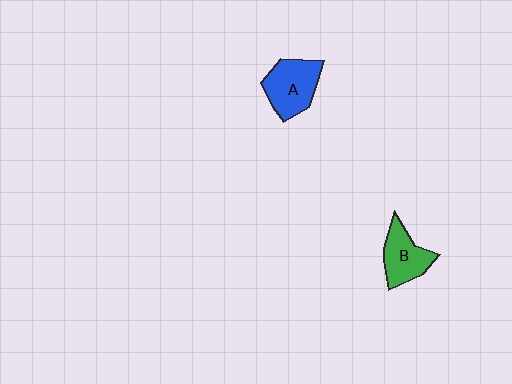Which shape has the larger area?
Shape A (blue).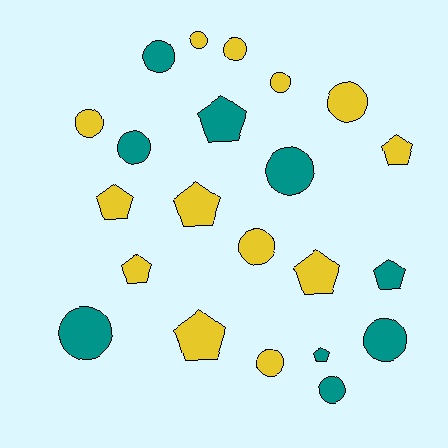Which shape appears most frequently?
Circle, with 13 objects.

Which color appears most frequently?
Yellow, with 13 objects.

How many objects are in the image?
There are 22 objects.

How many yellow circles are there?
There are 7 yellow circles.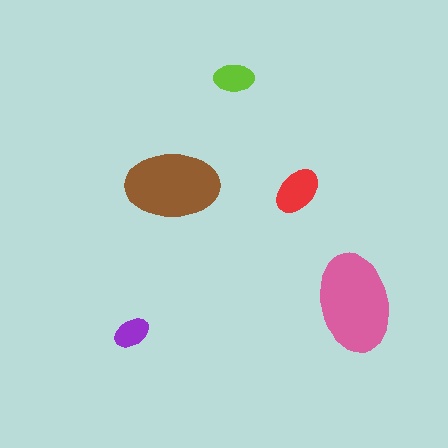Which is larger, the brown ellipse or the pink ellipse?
The pink one.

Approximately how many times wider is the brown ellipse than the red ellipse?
About 2 times wider.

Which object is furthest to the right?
The pink ellipse is rightmost.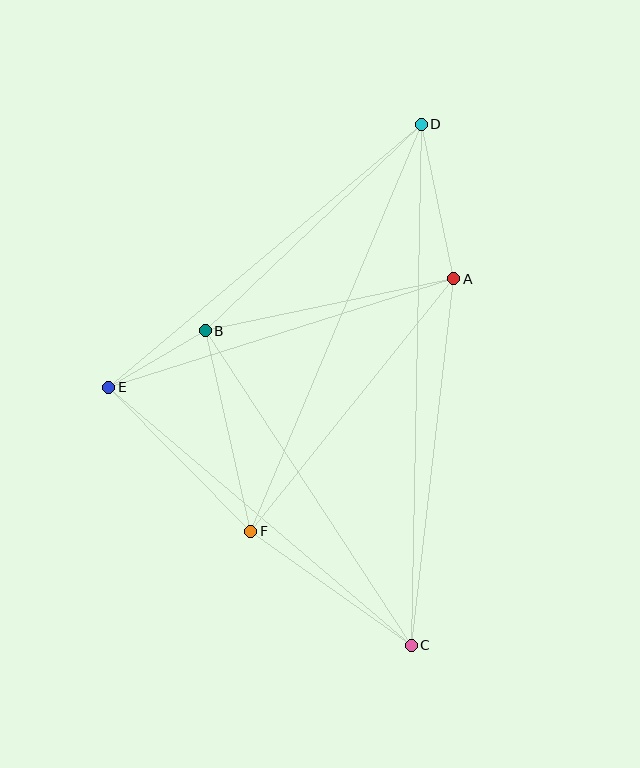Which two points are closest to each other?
Points B and E are closest to each other.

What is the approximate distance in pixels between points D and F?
The distance between D and F is approximately 441 pixels.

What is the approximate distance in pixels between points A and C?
The distance between A and C is approximately 369 pixels.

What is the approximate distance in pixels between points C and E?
The distance between C and E is approximately 397 pixels.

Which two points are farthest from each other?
Points C and D are farthest from each other.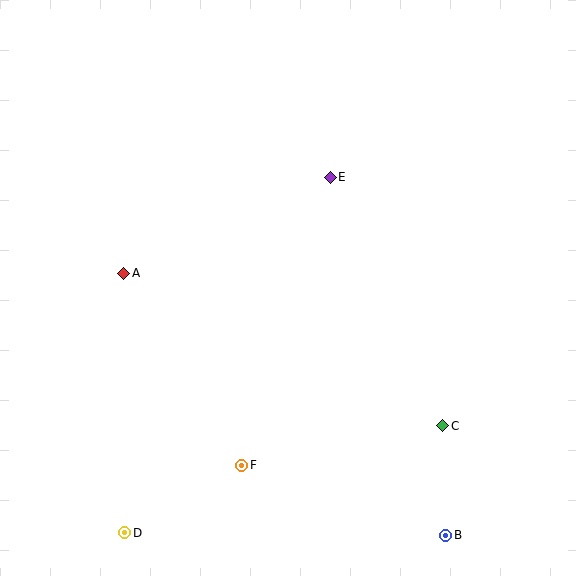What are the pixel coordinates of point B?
Point B is at (446, 535).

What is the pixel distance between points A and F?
The distance between A and F is 226 pixels.